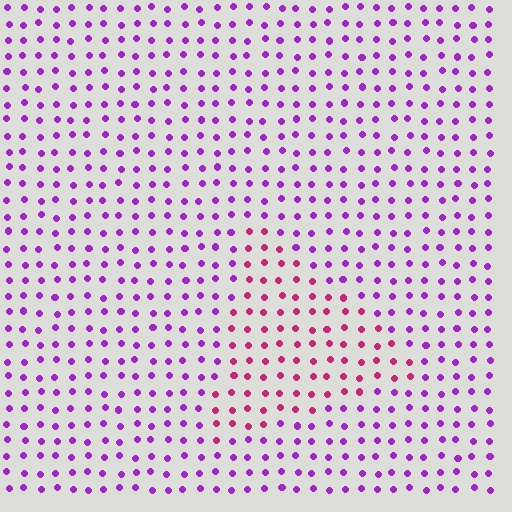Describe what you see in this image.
The image is filled with small purple elements in a uniform arrangement. A triangle-shaped region is visible where the elements are tinted to a slightly different hue, forming a subtle color boundary.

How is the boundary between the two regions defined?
The boundary is defined purely by a slight shift in hue (about 43 degrees). Spacing, size, and orientation are identical on both sides.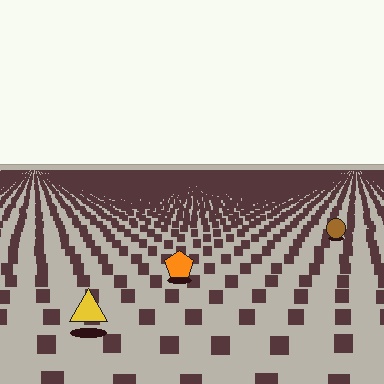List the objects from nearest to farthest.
From nearest to farthest: the yellow triangle, the orange pentagon, the brown circle.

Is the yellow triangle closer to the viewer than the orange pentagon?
Yes. The yellow triangle is closer — you can tell from the texture gradient: the ground texture is coarser near it.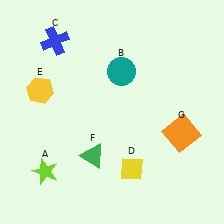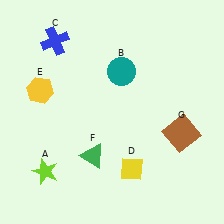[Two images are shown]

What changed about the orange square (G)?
In Image 1, G is orange. In Image 2, it changed to brown.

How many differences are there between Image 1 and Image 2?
There is 1 difference between the two images.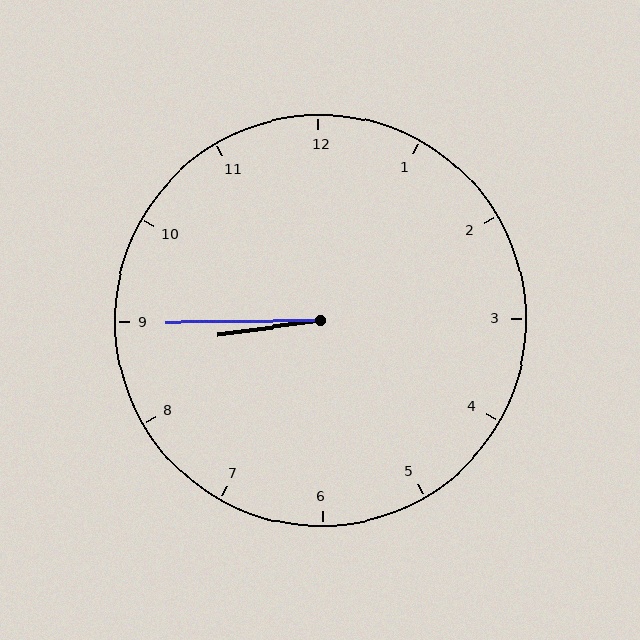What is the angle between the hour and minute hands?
Approximately 8 degrees.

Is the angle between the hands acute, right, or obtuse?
It is acute.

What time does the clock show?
8:45.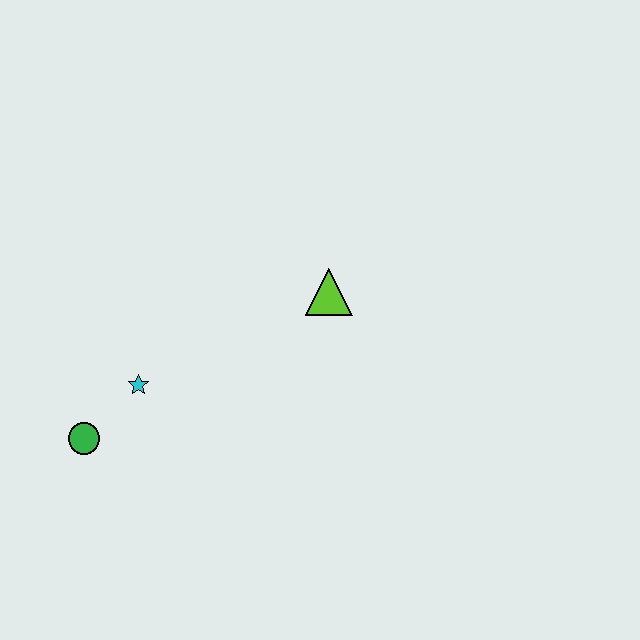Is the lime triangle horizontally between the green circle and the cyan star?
No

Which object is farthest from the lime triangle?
The green circle is farthest from the lime triangle.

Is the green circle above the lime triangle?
No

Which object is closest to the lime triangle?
The cyan star is closest to the lime triangle.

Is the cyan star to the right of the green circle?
Yes